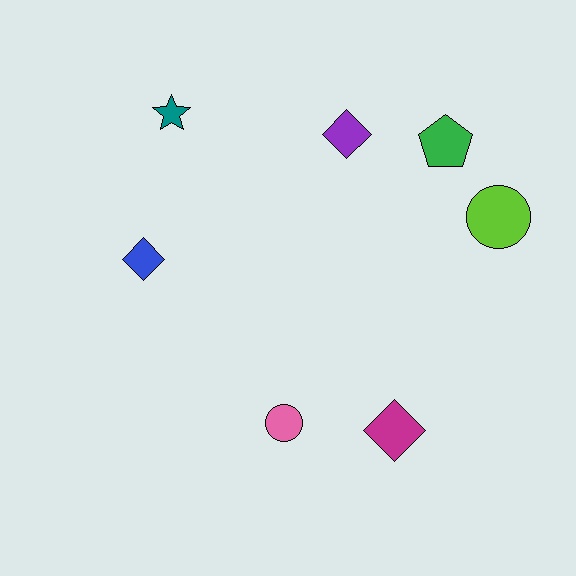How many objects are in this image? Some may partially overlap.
There are 7 objects.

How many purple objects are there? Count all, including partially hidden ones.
There is 1 purple object.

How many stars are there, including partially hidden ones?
There is 1 star.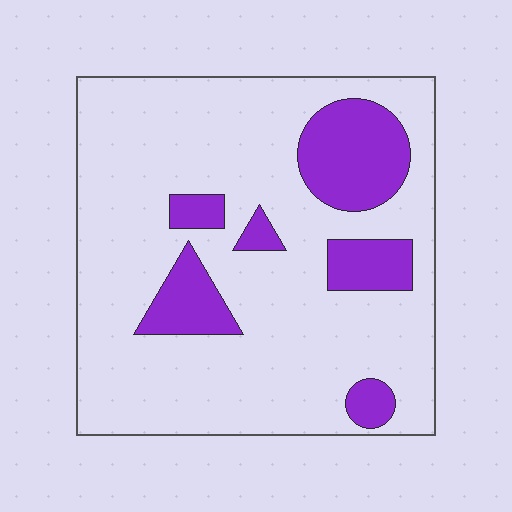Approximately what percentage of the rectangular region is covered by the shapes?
Approximately 20%.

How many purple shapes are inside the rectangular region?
6.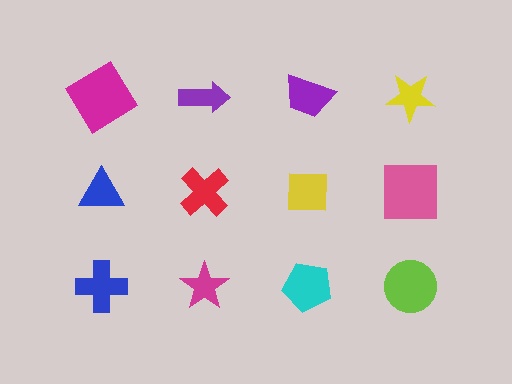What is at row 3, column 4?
A lime circle.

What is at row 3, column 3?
A cyan pentagon.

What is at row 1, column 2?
A purple arrow.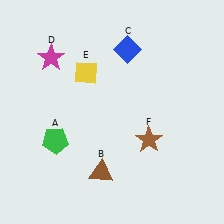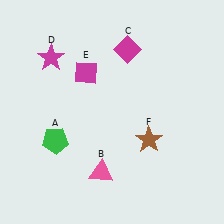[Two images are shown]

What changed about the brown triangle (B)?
In Image 1, B is brown. In Image 2, it changed to pink.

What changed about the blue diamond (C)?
In Image 1, C is blue. In Image 2, it changed to magenta.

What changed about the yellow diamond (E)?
In Image 1, E is yellow. In Image 2, it changed to magenta.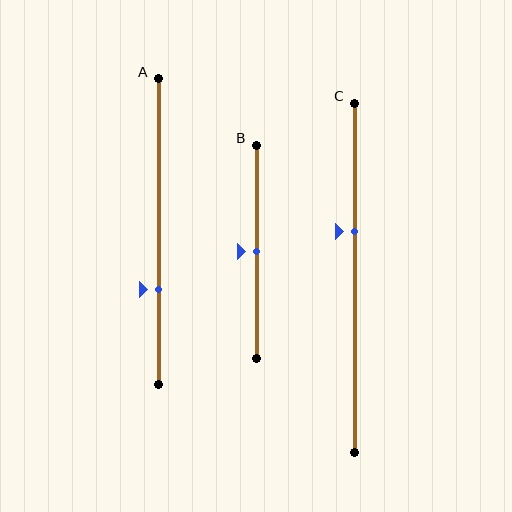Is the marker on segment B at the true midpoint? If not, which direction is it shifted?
Yes, the marker on segment B is at the true midpoint.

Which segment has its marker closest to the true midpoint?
Segment B has its marker closest to the true midpoint.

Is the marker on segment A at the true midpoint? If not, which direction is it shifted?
No, the marker on segment A is shifted downward by about 19% of the segment length.